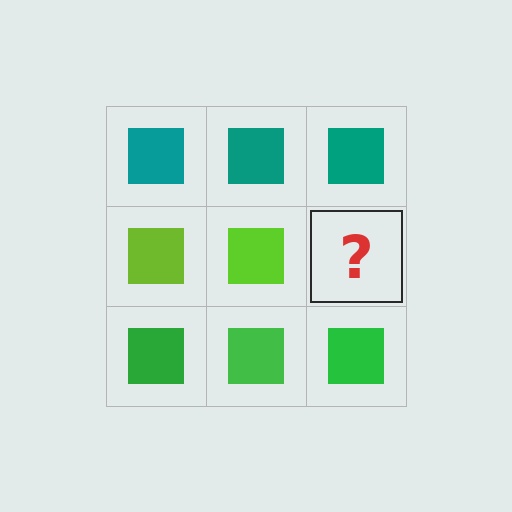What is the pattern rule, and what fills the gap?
The rule is that each row has a consistent color. The gap should be filled with a lime square.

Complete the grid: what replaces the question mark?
The question mark should be replaced with a lime square.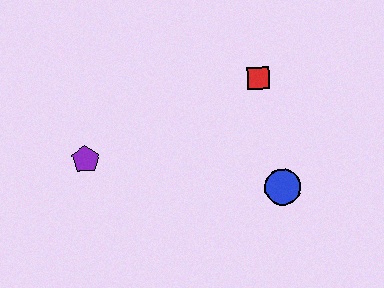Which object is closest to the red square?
The blue circle is closest to the red square.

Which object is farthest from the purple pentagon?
The blue circle is farthest from the purple pentagon.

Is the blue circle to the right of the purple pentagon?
Yes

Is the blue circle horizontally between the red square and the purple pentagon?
No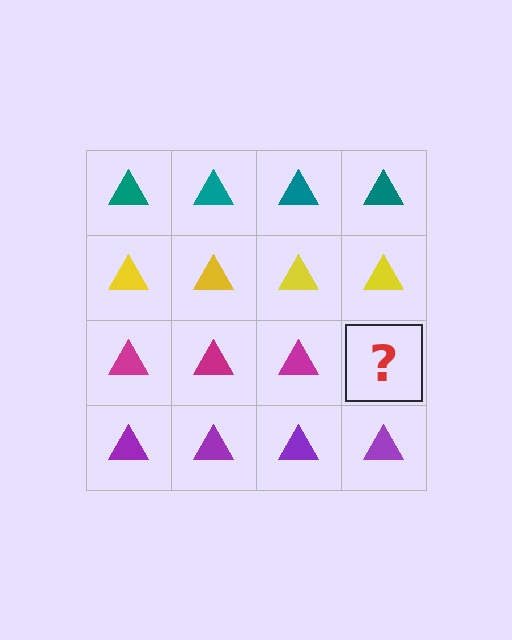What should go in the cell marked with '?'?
The missing cell should contain a magenta triangle.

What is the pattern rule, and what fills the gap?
The rule is that each row has a consistent color. The gap should be filled with a magenta triangle.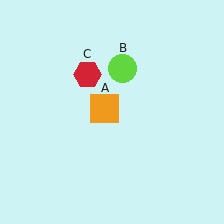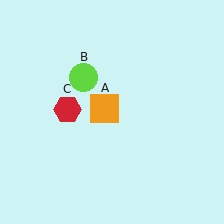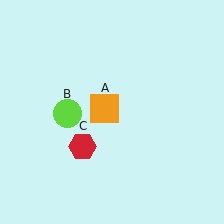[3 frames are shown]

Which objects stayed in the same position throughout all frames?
Orange square (object A) remained stationary.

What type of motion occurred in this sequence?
The lime circle (object B), red hexagon (object C) rotated counterclockwise around the center of the scene.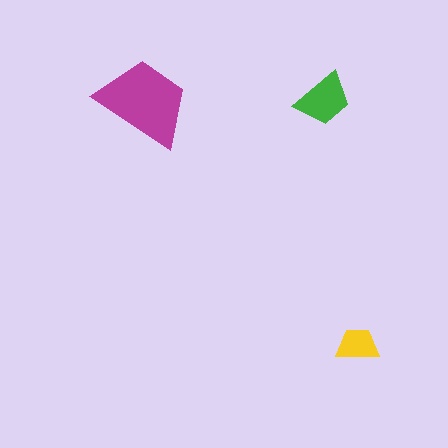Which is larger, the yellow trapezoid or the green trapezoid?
The green one.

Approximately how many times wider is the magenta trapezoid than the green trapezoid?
About 1.5 times wider.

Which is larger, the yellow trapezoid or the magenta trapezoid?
The magenta one.